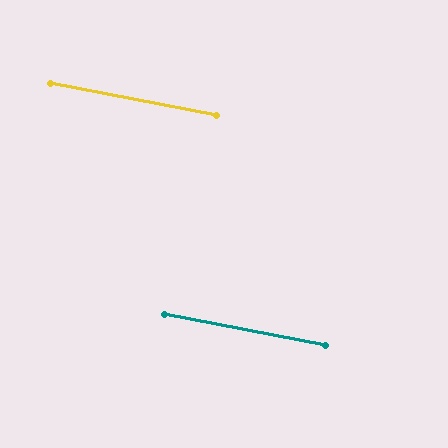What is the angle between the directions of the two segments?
Approximately 0 degrees.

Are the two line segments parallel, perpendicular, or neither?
Parallel — their directions differ by only 0.2°.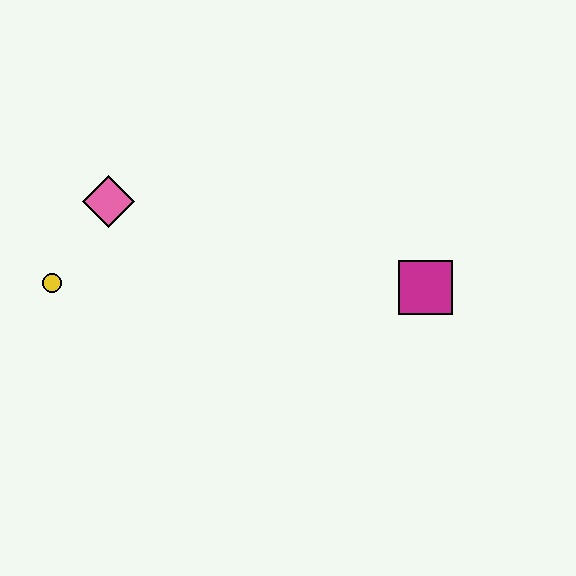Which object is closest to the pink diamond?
The yellow circle is closest to the pink diamond.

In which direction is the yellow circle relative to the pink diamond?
The yellow circle is below the pink diamond.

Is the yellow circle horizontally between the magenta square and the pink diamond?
No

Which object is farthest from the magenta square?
The yellow circle is farthest from the magenta square.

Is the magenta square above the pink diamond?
No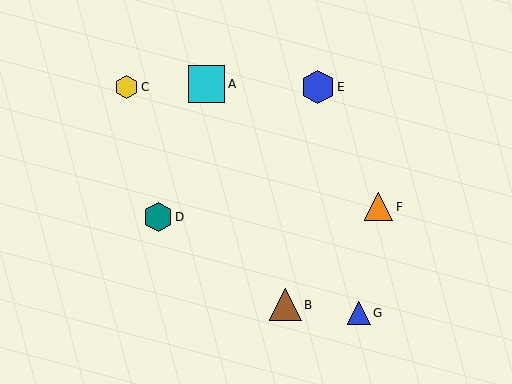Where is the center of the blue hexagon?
The center of the blue hexagon is at (318, 87).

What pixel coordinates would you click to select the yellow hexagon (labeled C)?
Click at (126, 87) to select the yellow hexagon C.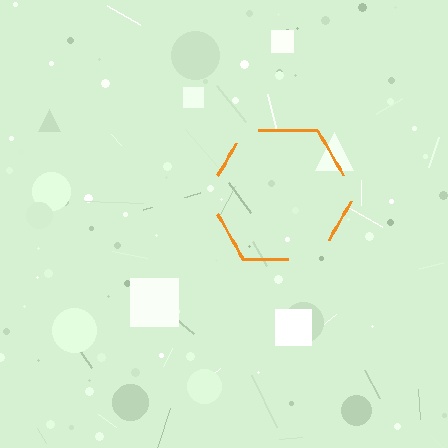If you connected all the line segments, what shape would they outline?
They would outline a hexagon.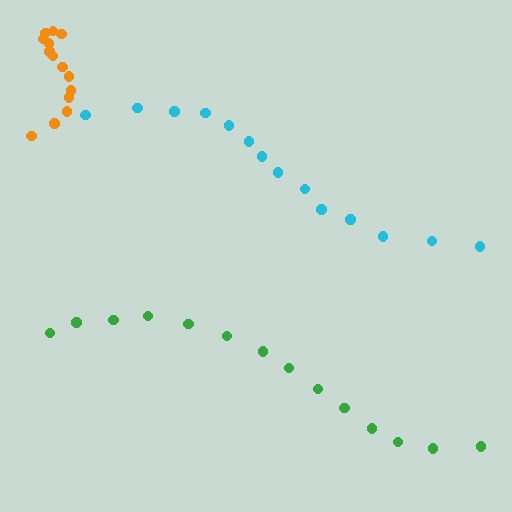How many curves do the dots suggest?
There are 3 distinct paths.